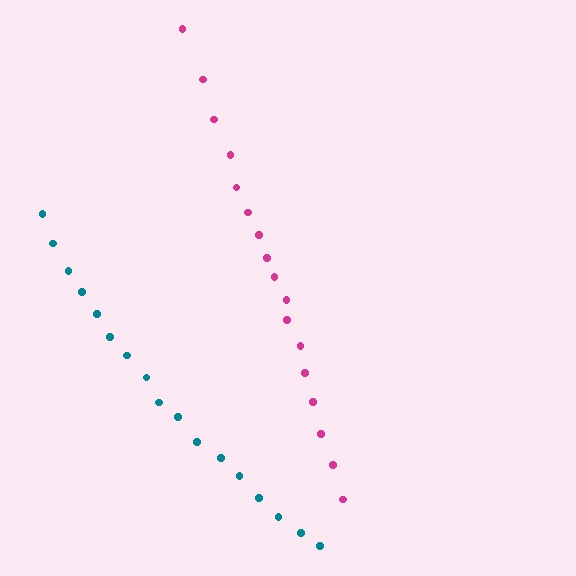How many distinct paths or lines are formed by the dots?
There are 2 distinct paths.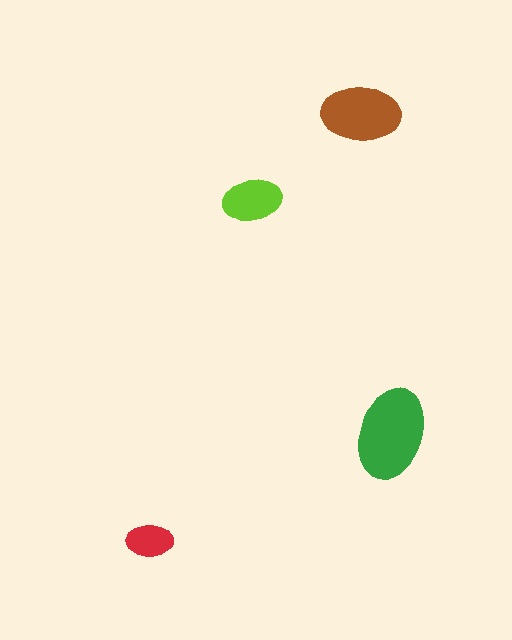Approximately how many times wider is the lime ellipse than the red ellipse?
About 1.5 times wider.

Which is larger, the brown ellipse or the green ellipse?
The green one.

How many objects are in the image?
There are 4 objects in the image.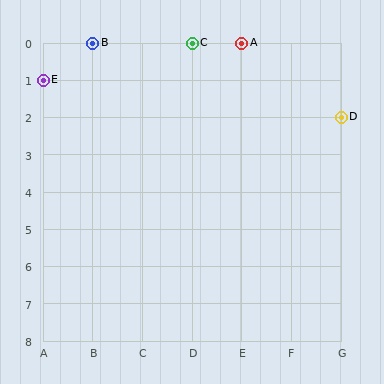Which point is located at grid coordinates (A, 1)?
Point E is at (A, 1).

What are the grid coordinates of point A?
Point A is at grid coordinates (E, 0).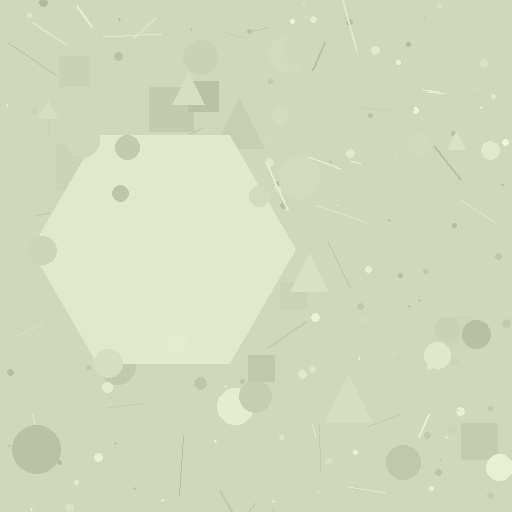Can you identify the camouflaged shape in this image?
The camouflaged shape is a hexagon.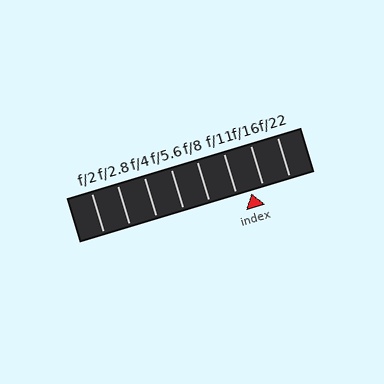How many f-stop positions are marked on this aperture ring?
There are 8 f-stop positions marked.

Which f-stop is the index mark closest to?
The index mark is closest to f/16.